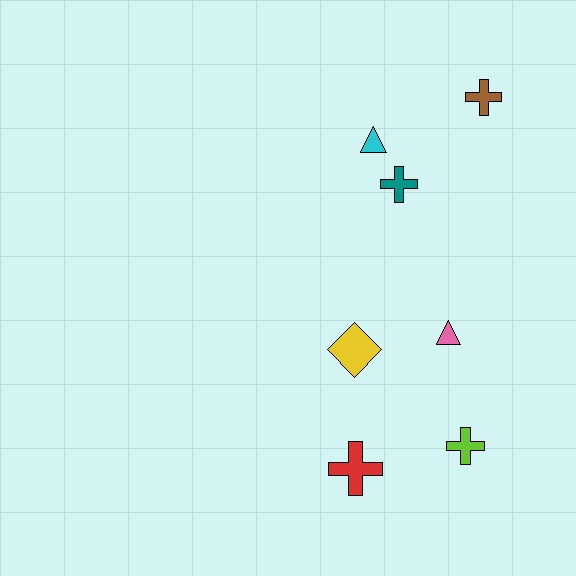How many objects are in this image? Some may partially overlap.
There are 7 objects.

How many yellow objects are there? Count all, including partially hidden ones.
There is 1 yellow object.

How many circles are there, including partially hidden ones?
There are no circles.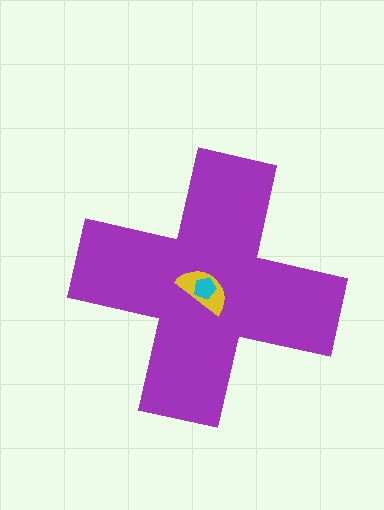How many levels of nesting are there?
3.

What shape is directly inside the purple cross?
The yellow semicircle.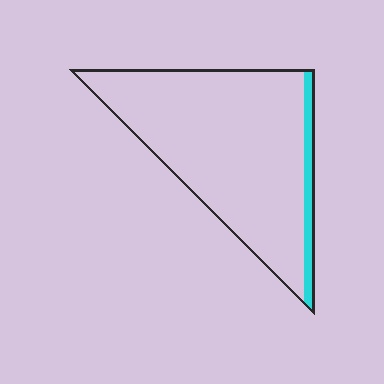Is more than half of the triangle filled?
No.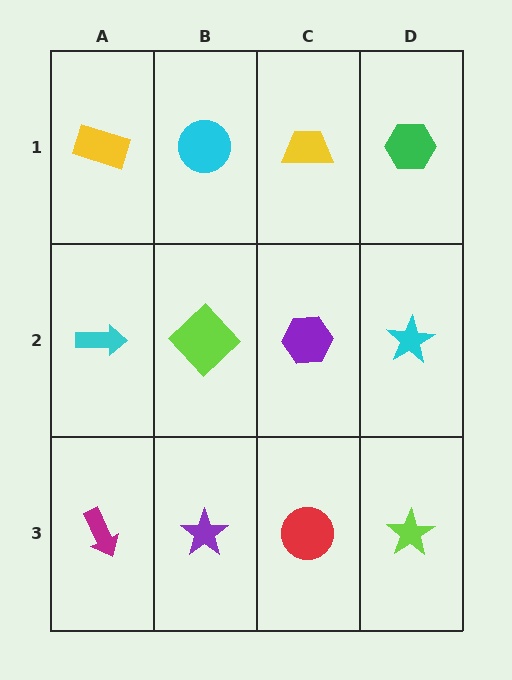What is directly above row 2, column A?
A yellow rectangle.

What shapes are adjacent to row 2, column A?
A yellow rectangle (row 1, column A), a magenta arrow (row 3, column A), a lime diamond (row 2, column B).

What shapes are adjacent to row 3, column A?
A cyan arrow (row 2, column A), a purple star (row 3, column B).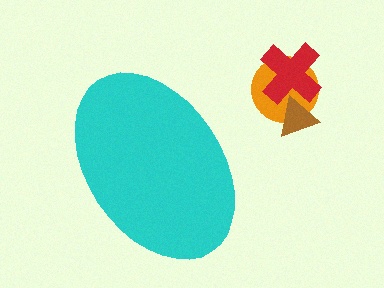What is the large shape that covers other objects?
A cyan ellipse.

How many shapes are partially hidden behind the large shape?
0 shapes are partially hidden.